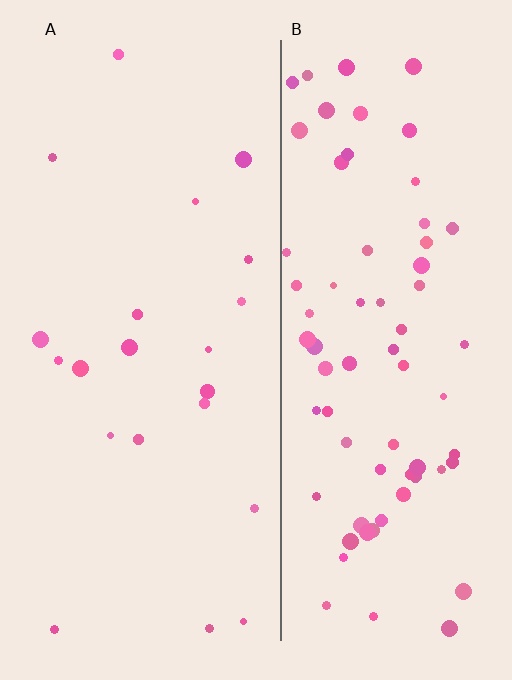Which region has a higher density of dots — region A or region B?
B (the right).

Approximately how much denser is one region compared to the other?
Approximately 3.5× — region B over region A.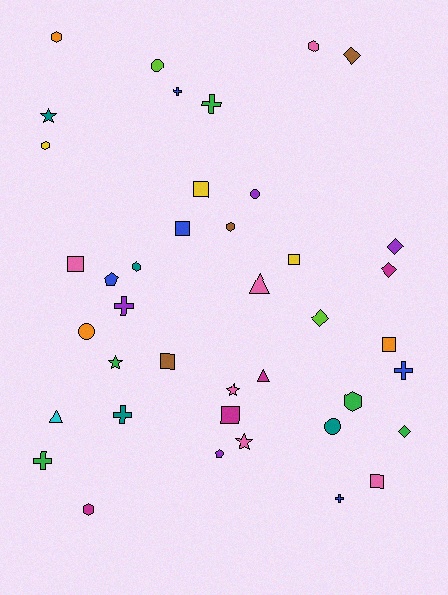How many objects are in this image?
There are 40 objects.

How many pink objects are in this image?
There are 6 pink objects.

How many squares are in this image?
There are 8 squares.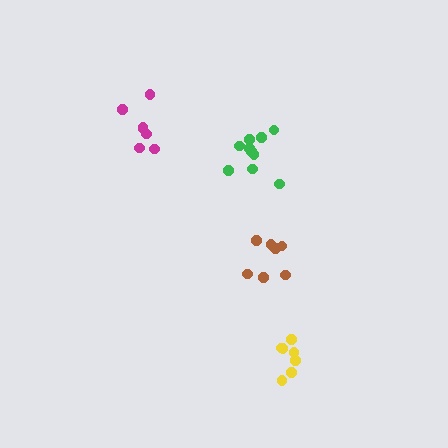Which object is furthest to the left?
The magenta cluster is leftmost.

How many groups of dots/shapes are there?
There are 4 groups.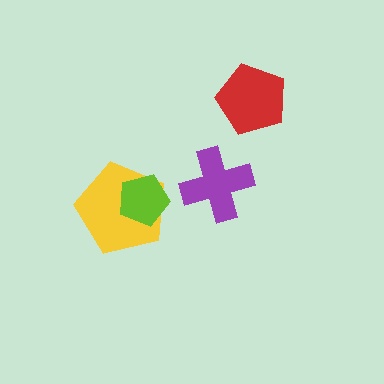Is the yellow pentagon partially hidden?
Yes, it is partially covered by another shape.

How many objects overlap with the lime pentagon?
1 object overlaps with the lime pentagon.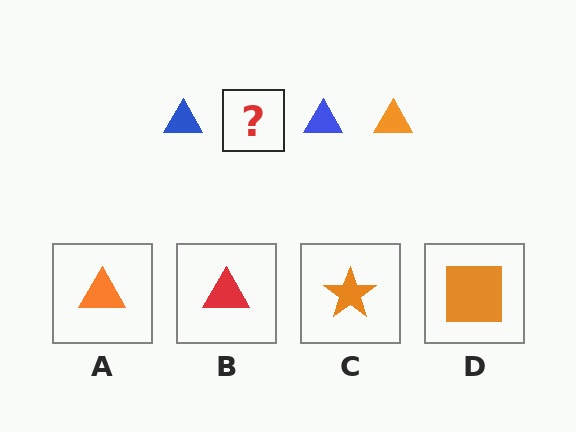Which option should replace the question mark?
Option A.